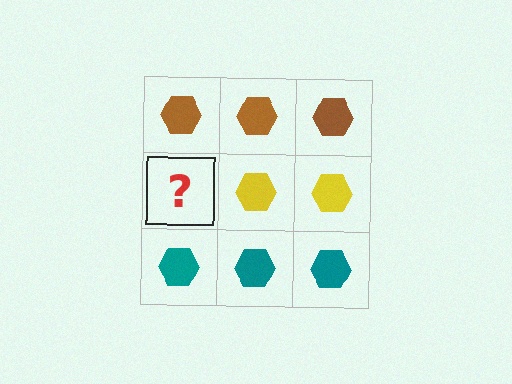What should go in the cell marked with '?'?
The missing cell should contain a yellow hexagon.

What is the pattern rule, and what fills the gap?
The rule is that each row has a consistent color. The gap should be filled with a yellow hexagon.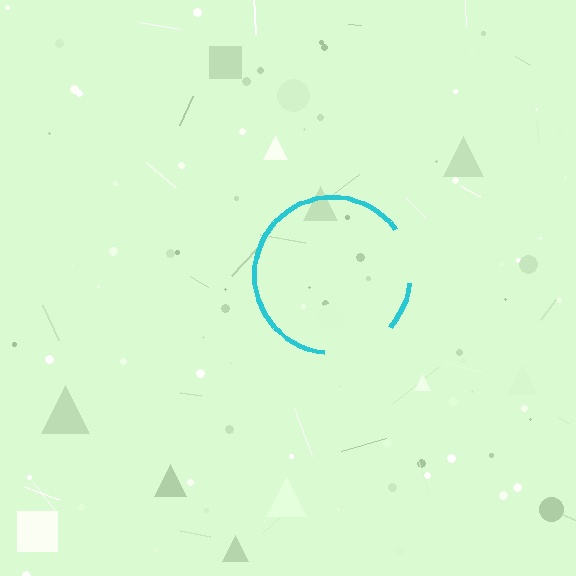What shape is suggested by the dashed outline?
The dashed outline suggests a circle.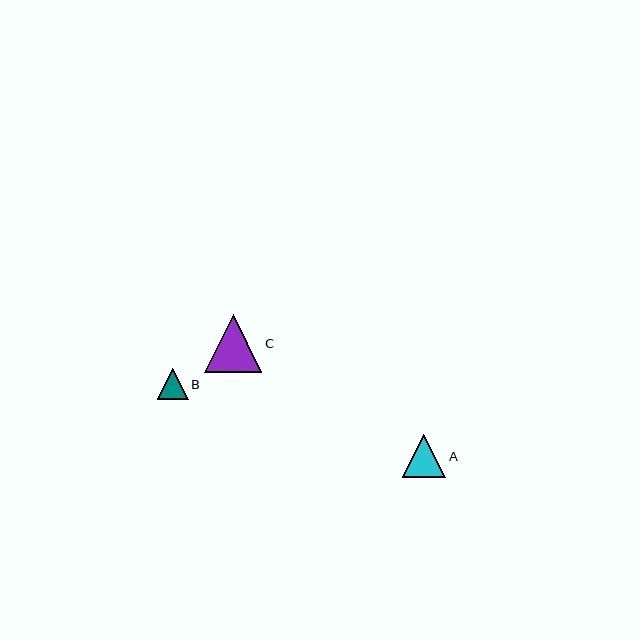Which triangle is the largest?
Triangle C is the largest with a size of approximately 57 pixels.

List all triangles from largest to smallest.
From largest to smallest: C, A, B.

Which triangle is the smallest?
Triangle B is the smallest with a size of approximately 31 pixels.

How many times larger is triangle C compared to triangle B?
Triangle C is approximately 1.9 times the size of triangle B.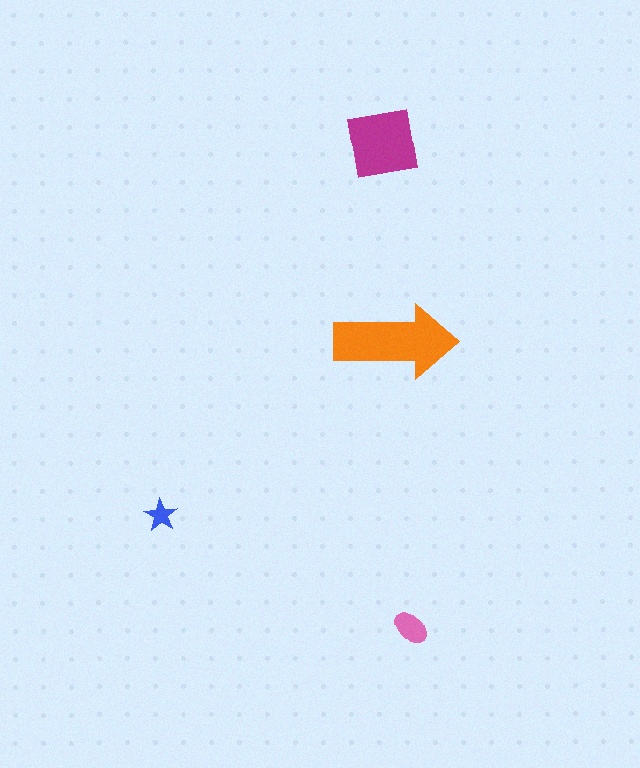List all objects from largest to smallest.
The orange arrow, the magenta square, the pink ellipse, the blue star.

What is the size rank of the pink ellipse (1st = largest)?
3rd.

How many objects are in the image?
There are 4 objects in the image.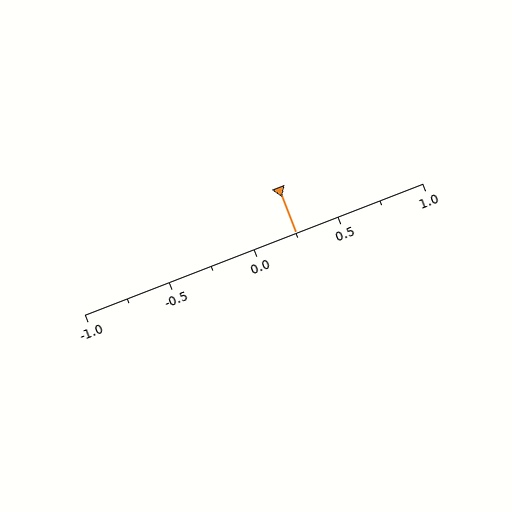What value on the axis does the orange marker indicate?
The marker indicates approximately 0.25.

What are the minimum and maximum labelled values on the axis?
The axis runs from -1.0 to 1.0.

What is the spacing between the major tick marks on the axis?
The major ticks are spaced 0.5 apart.